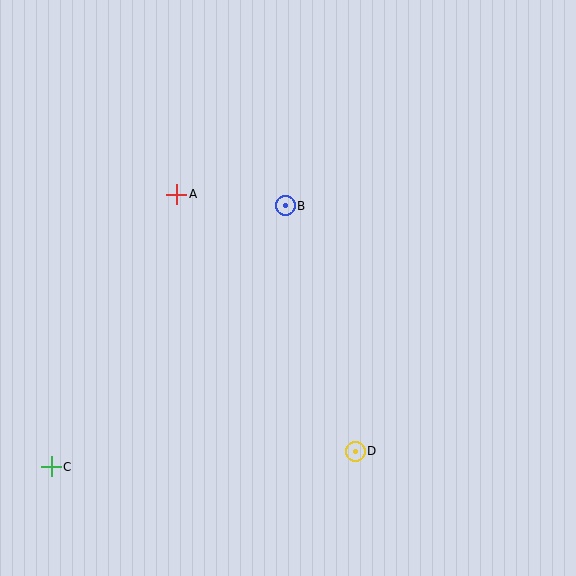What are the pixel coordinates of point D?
Point D is at (355, 451).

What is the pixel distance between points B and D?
The distance between B and D is 255 pixels.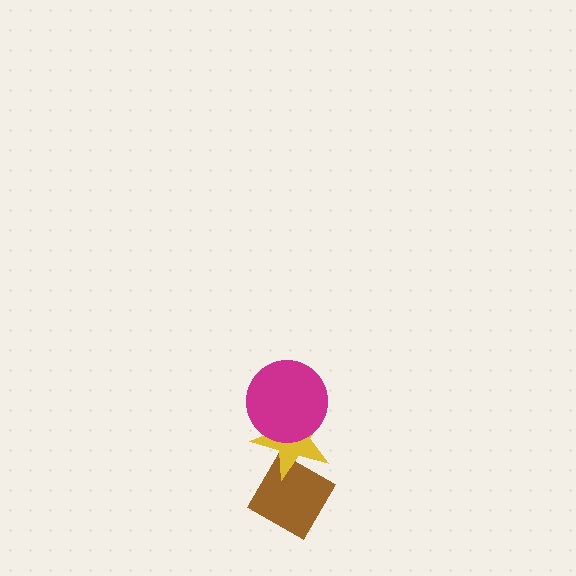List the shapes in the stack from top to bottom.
From top to bottom: the magenta circle, the yellow star, the brown diamond.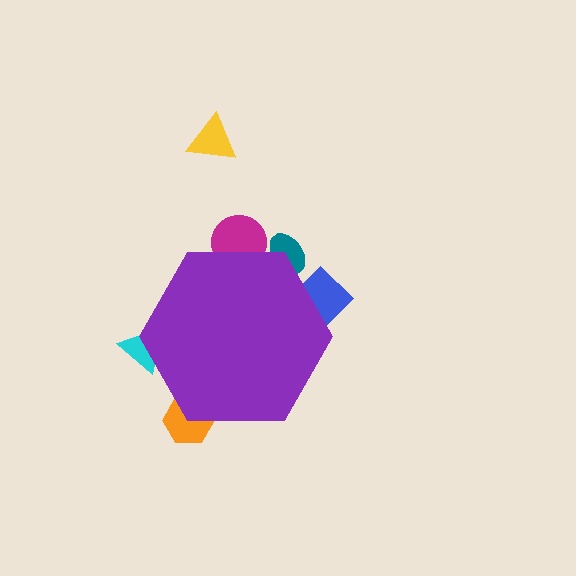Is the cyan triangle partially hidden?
Yes, the cyan triangle is partially hidden behind the purple hexagon.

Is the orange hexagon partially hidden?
Yes, the orange hexagon is partially hidden behind the purple hexagon.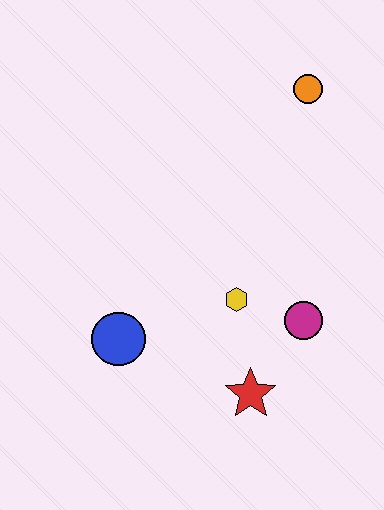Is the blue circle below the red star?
No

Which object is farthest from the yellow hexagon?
The orange circle is farthest from the yellow hexagon.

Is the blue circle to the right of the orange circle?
No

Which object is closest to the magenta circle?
The yellow hexagon is closest to the magenta circle.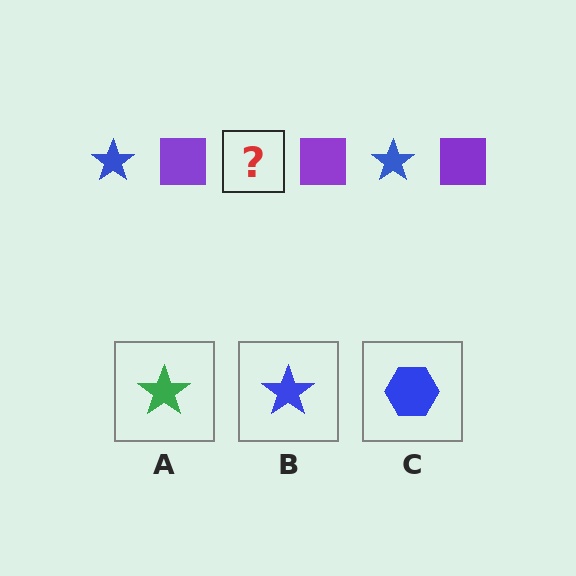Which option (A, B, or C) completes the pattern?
B.